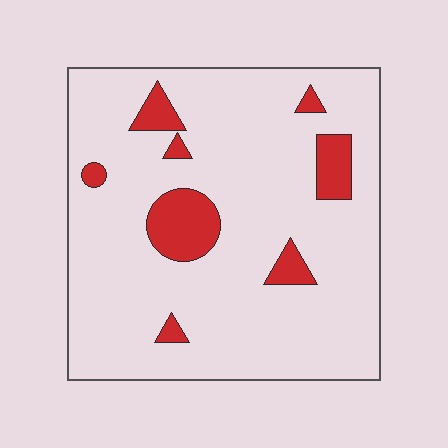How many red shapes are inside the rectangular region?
8.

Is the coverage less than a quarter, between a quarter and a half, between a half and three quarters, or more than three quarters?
Less than a quarter.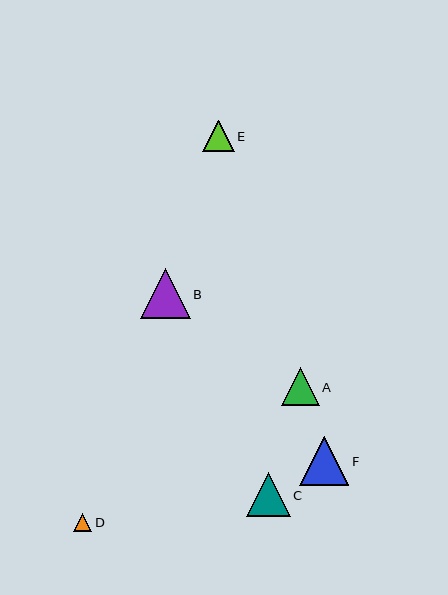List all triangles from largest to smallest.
From largest to smallest: B, F, C, A, E, D.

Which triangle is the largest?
Triangle B is the largest with a size of approximately 50 pixels.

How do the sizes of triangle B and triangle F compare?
Triangle B and triangle F are approximately the same size.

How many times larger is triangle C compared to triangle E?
Triangle C is approximately 1.4 times the size of triangle E.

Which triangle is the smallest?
Triangle D is the smallest with a size of approximately 18 pixels.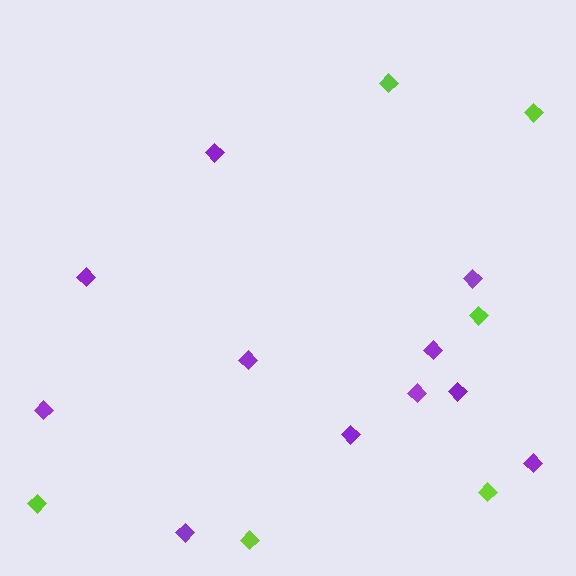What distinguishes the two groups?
There are 2 groups: one group of purple diamonds (11) and one group of lime diamonds (6).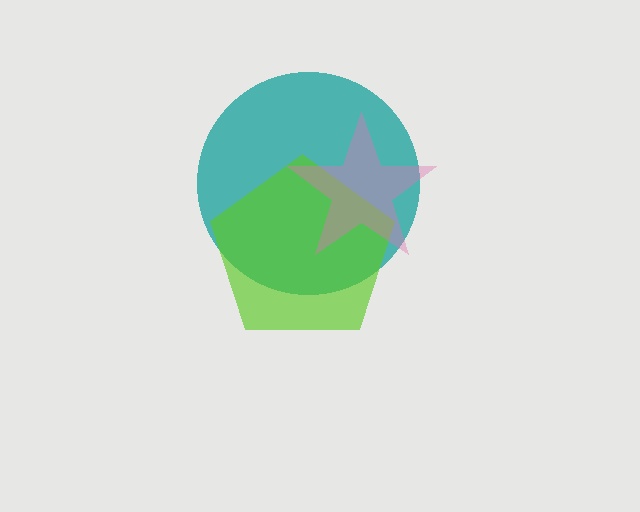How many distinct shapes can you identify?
There are 3 distinct shapes: a teal circle, a lime pentagon, a pink star.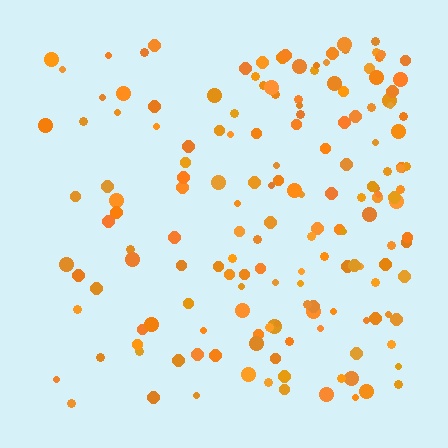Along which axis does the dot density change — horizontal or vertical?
Horizontal.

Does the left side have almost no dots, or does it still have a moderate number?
Still a moderate number, just noticeably fewer than the right.